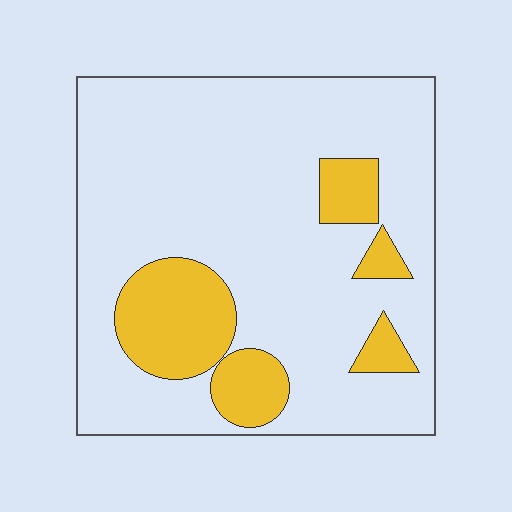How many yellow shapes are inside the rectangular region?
5.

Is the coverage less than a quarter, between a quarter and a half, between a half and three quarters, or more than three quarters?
Less than a quarter.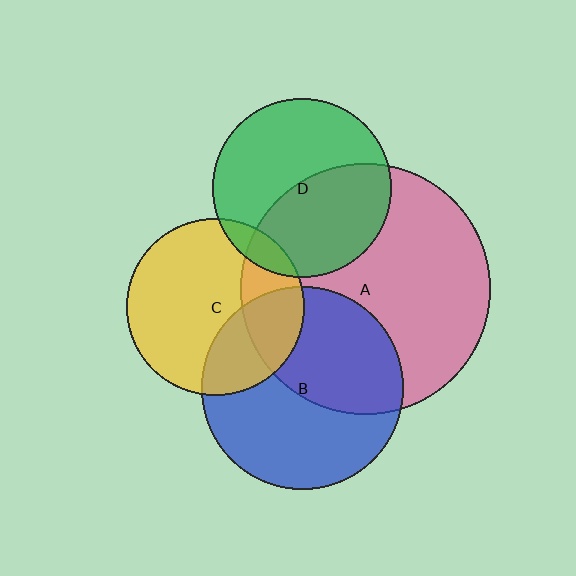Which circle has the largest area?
Circle A (pink).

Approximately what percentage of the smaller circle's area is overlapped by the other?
Approximately 45%.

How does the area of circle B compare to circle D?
Approximately 1.3 times.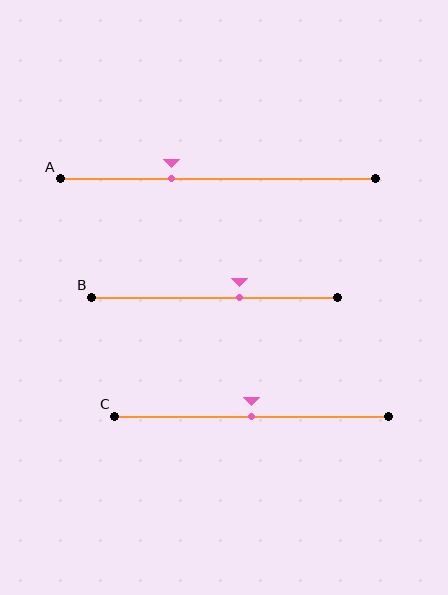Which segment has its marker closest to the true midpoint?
Segment C has its marker closest to the true midpoint.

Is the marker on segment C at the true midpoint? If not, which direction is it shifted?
Yes, the marker on segment C is at the true midpoint.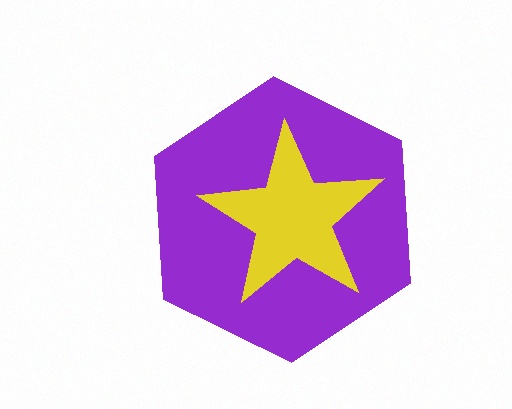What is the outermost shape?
The purple hexagon.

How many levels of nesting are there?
2.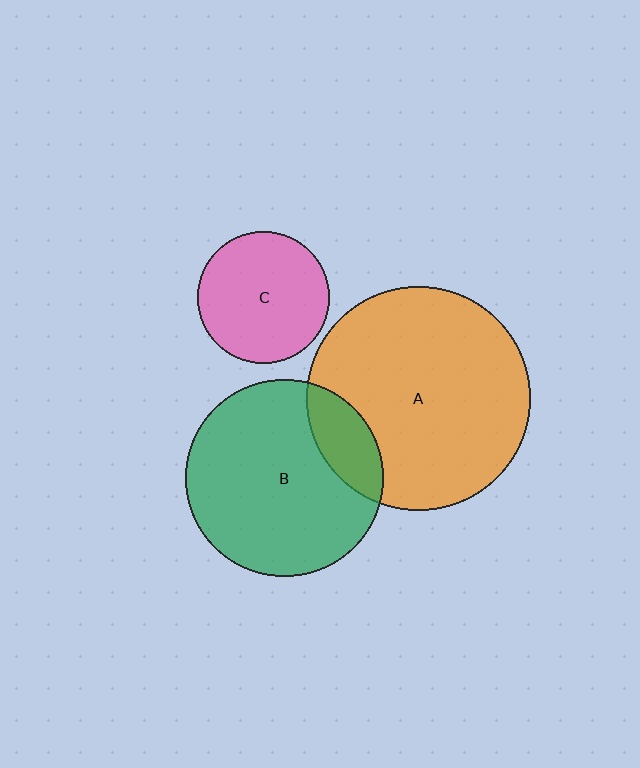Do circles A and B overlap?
Yes.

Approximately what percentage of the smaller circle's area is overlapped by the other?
Approximately 15%.